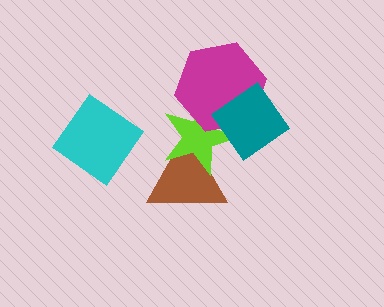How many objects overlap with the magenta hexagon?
2 objects overlap with the magenta hexagon.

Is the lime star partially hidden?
Yes, it is partially covered by another shape.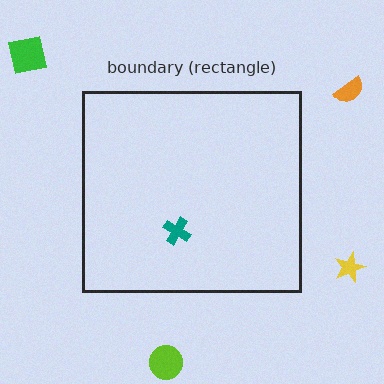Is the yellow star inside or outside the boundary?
Outside.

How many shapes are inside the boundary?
1 inside, 4 outside.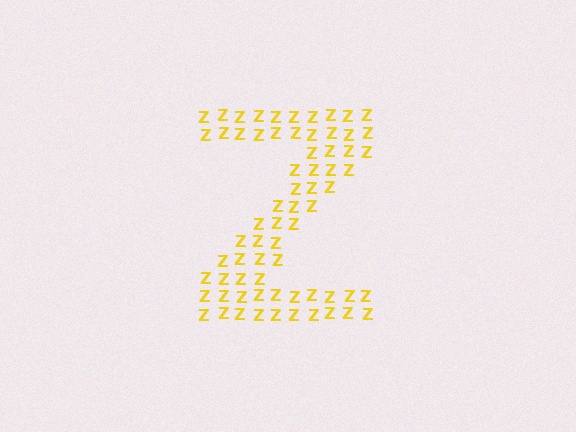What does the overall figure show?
The overall figure shows the letter Z.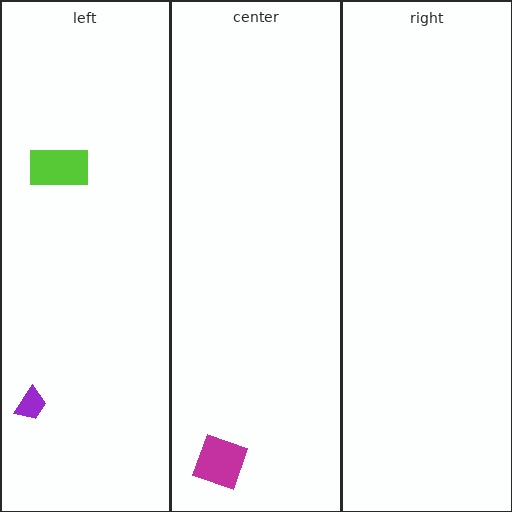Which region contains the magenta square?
The center region.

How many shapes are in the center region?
1.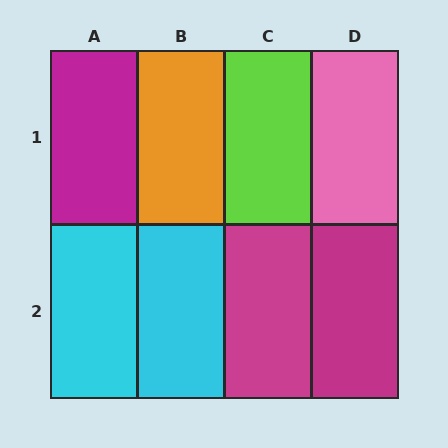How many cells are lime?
1 cell is lime.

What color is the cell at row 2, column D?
Magenta.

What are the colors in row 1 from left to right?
Magenta, orange, lime, pink.